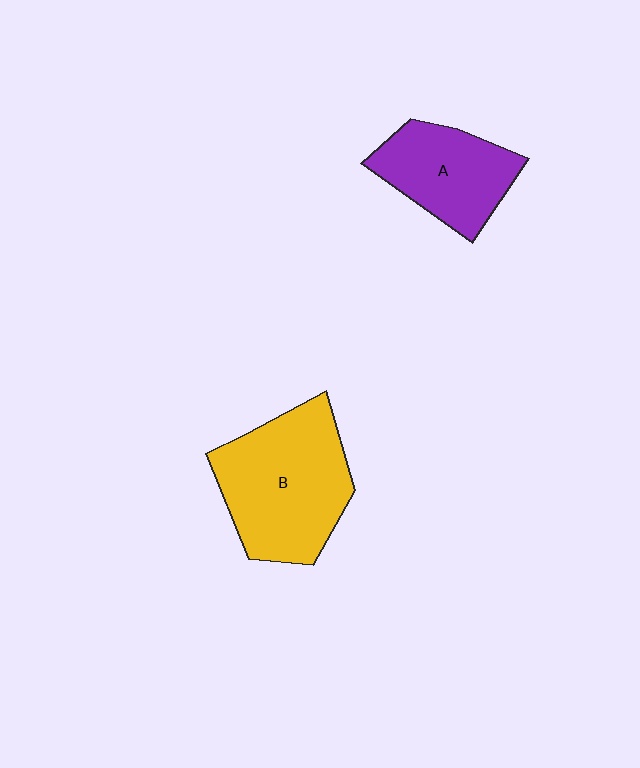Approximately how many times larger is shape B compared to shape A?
Approximately 1.5 times.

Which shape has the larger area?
Shape B (yellow).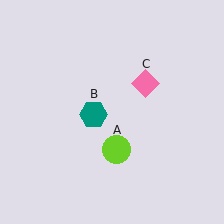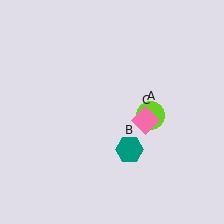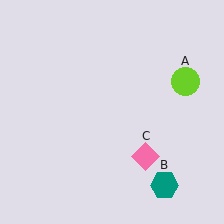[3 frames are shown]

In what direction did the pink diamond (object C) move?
The pink diamond (object C) moved down.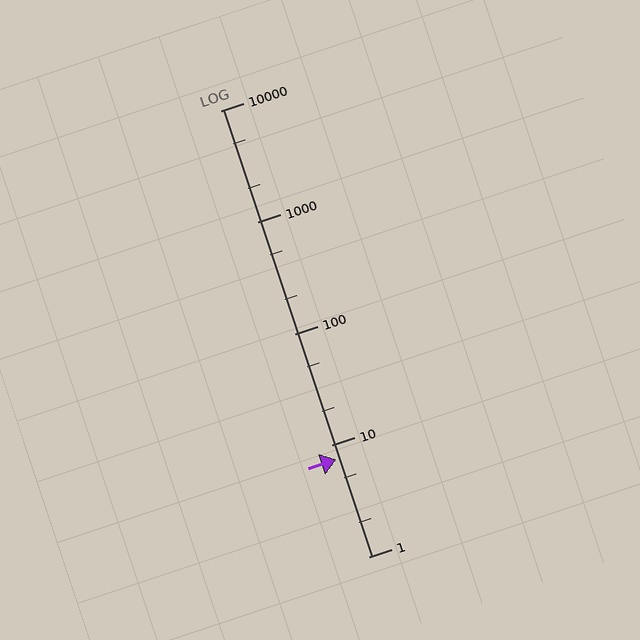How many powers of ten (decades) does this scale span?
The scale spans 4 decades, from 1 to 10000.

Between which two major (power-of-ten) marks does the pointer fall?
The pointer is between 1 and 10.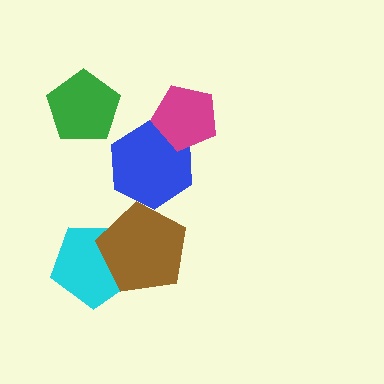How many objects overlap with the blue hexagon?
1 object overlaps with the blue hexagon.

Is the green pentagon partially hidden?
No, no other shape covers it.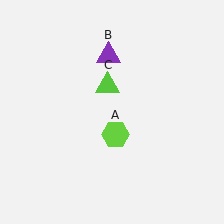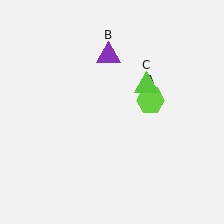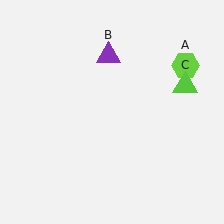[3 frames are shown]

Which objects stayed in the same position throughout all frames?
Purple triangle (object B) remained stationary.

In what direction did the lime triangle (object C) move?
The lime triangle (object C) moved right.